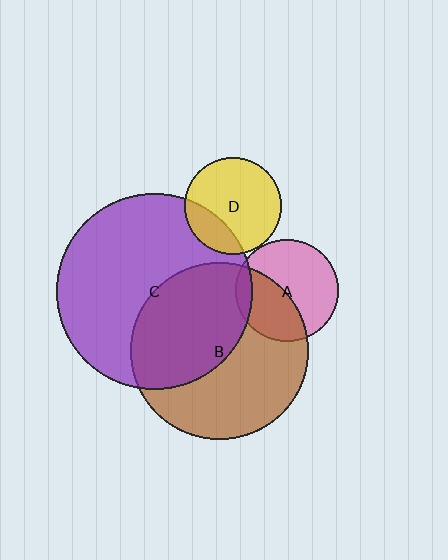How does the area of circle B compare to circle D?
Approximately 3.4 times.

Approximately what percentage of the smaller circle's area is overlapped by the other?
Approximately 40%.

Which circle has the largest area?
Circle C (purple).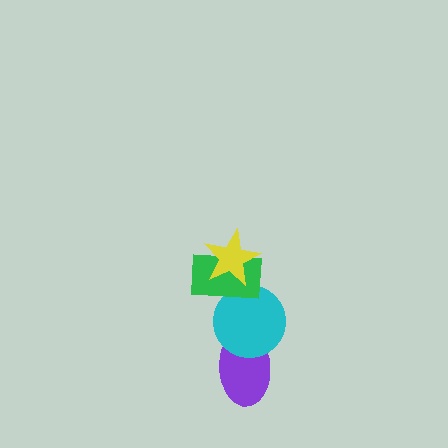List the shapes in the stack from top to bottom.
From top to bottom: the yellow star, the green rectangle, the cyan circle, the purple ellipse.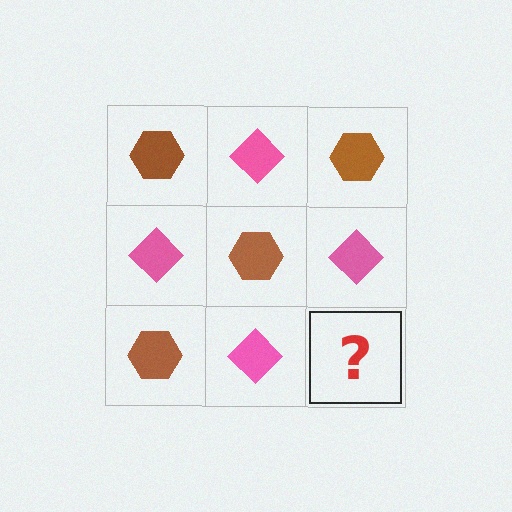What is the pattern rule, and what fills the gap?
The rule is that it alternates brown hexagon and pink diamond in a checkerboard pattern. The gap should be filled with a brown hexagon.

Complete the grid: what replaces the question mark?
The question mark should be replaced with a brown hexagon.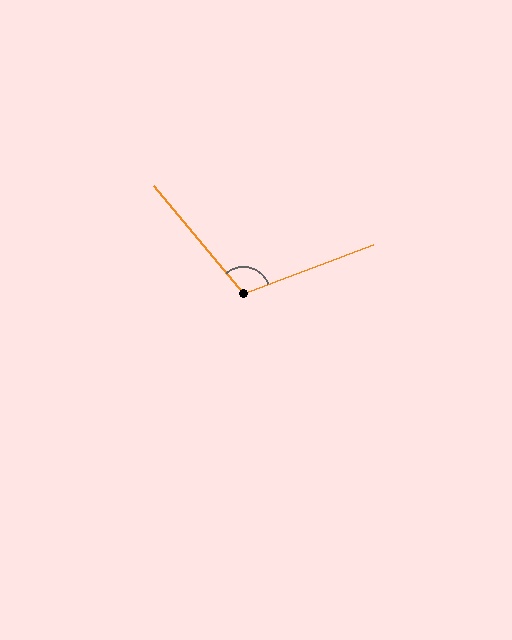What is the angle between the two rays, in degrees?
Approximately 109 degrees.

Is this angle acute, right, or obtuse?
It is obtuse.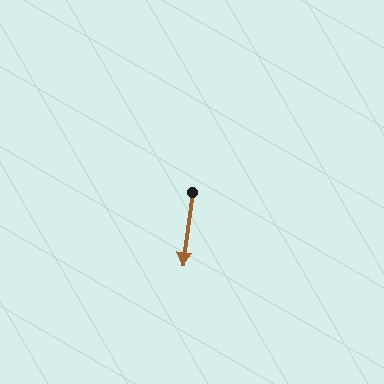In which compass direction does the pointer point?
South.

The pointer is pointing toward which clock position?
Roughly 6 o'clock.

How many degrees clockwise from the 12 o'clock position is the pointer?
Approximately 188 degrees.